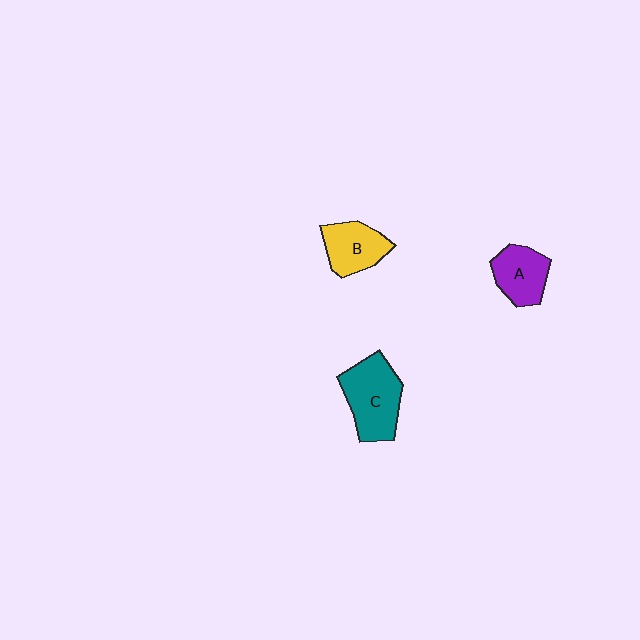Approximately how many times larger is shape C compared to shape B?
Approximately 1.4 times.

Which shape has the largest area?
Shape C (teal).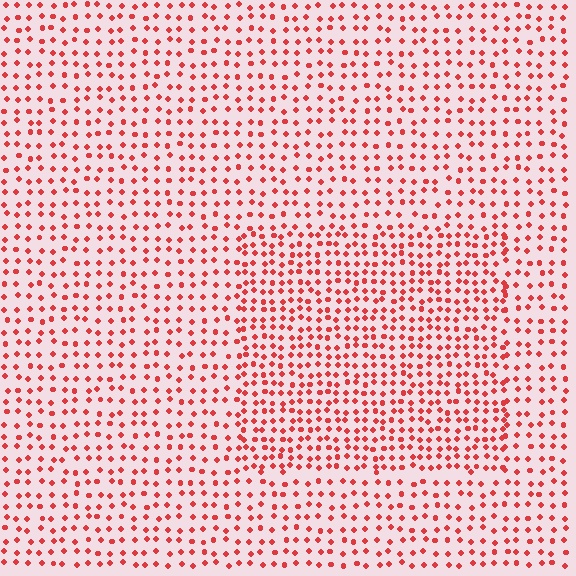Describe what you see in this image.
The image contains small red elements arranged at two different densities. A rectangle-shaped region is visible where the elements are more densely packed than the surrounding area.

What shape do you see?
I see a rectangle.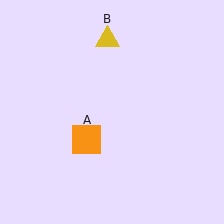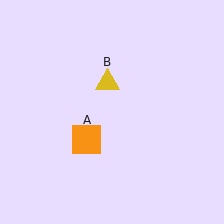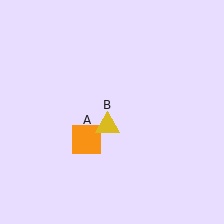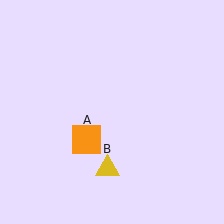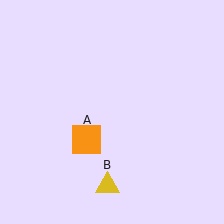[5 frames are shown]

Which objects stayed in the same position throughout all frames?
Orange square (object A) remained stationary.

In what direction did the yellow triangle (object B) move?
The yellow triangle (object B) moved down.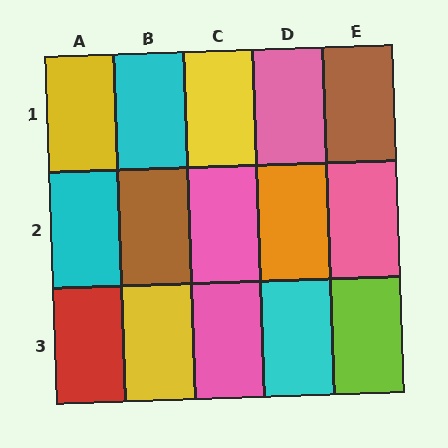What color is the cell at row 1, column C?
Yellow.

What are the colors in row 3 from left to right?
Red, yellow, pink, cyan, lime.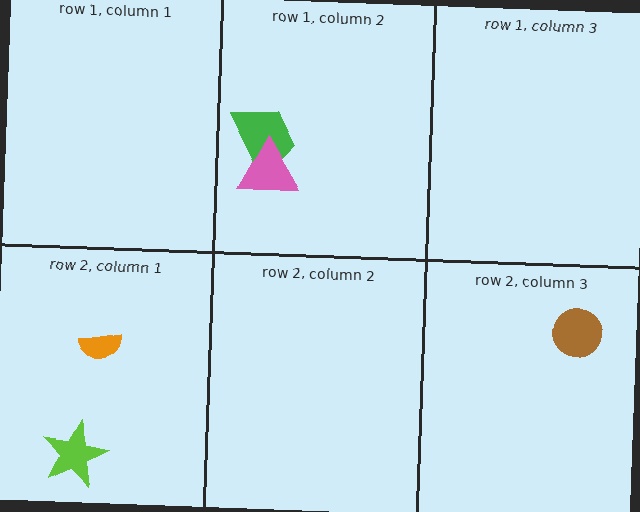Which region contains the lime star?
The row 2, column 1 region.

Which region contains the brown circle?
The row 2, column 3 region.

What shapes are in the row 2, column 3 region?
The brown circle.